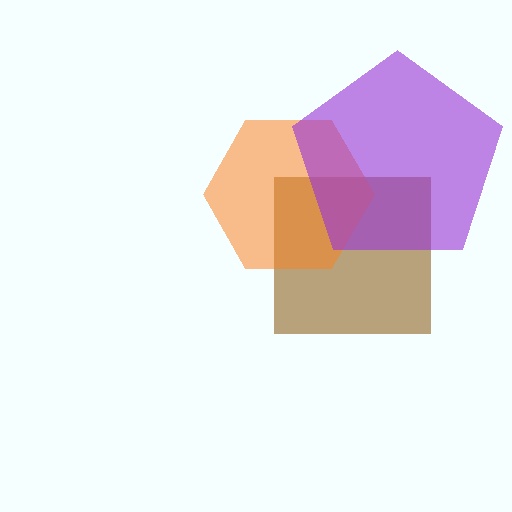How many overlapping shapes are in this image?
There are 3 overlapping shapes in the image.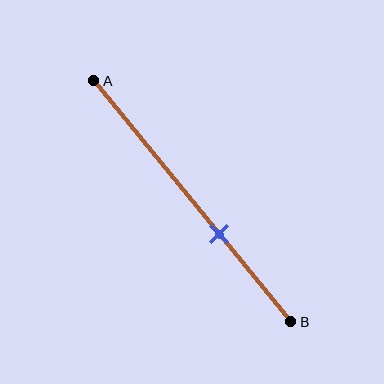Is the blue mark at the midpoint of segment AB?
No, the mark is at about 65% from A, not at the 50% midpoint.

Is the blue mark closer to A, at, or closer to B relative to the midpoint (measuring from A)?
The blue mark is closer to point B than the midpoint of segment AB.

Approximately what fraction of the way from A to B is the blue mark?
The blue mark is approximately 65% of the way from A to B.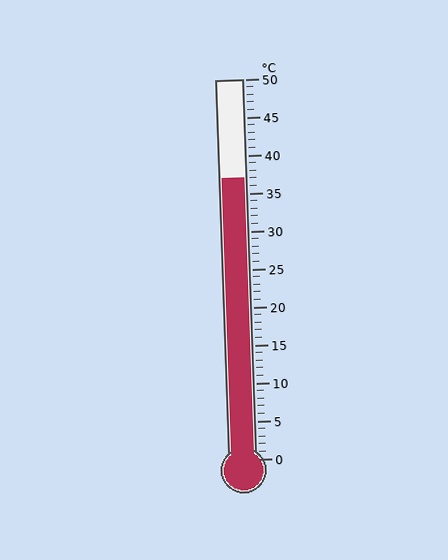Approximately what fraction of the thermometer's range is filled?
The thermometer is filled to approximately 75% of its range.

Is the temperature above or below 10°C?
The temperature is above 10°C.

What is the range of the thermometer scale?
The thermometer scale ranges from 0°C to 50°C.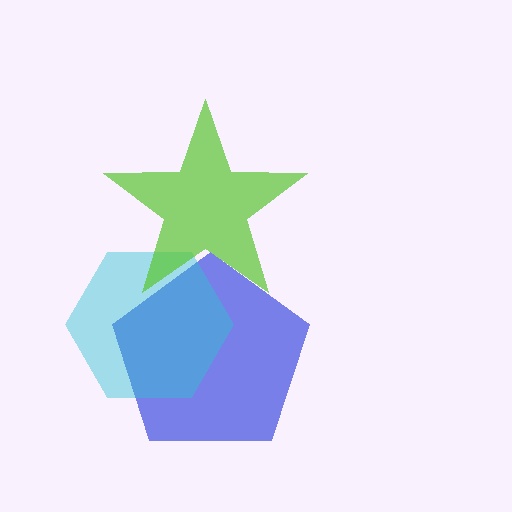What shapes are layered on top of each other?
The layered shapes are: a blue pentagon, a cyan hexagon, a lime star.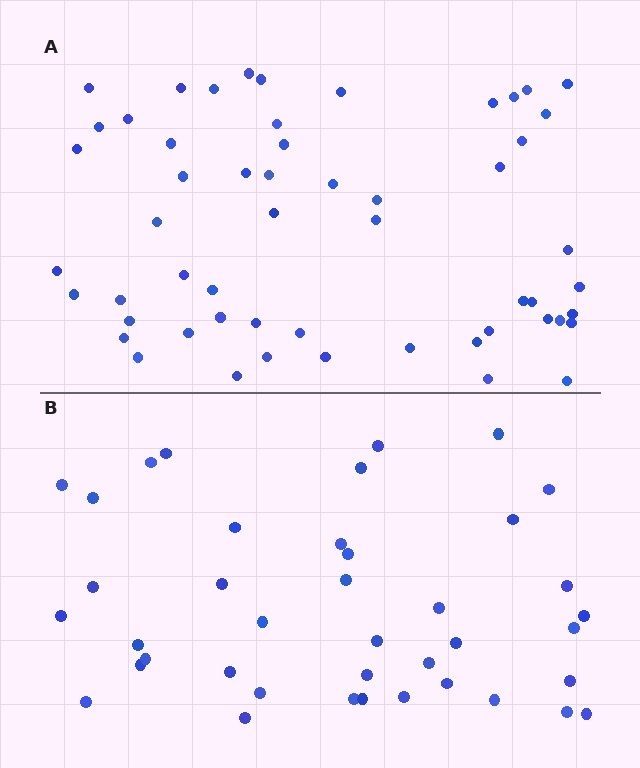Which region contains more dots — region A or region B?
Region A (the top region) has more dots.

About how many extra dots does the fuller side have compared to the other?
Region A has approximately 15 more dots than region B.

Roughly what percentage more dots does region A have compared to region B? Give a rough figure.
About 40% more.